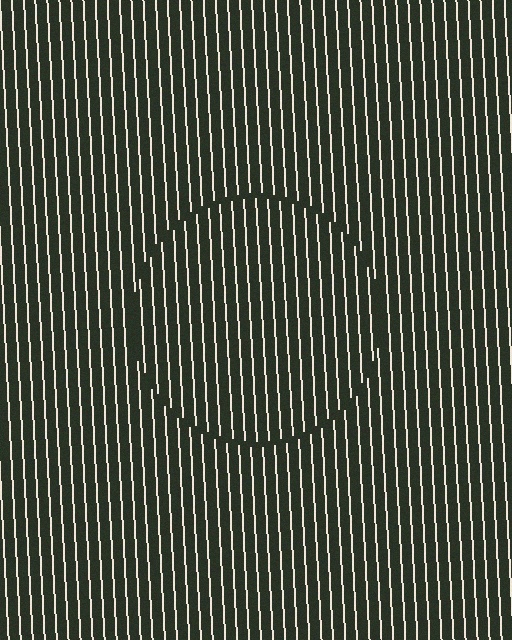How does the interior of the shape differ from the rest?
The interior of the shape contains the same grating, shifted by half a period — the contour is defined by the phase discontinuity where line-ends from the inner and outer gratings abut.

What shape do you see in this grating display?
An illusory circle. The interior of the shape contains the same grating, shifted by half a period — the contour is defined by the phase discontinuity where line-ends from the inner and outer gratings abut.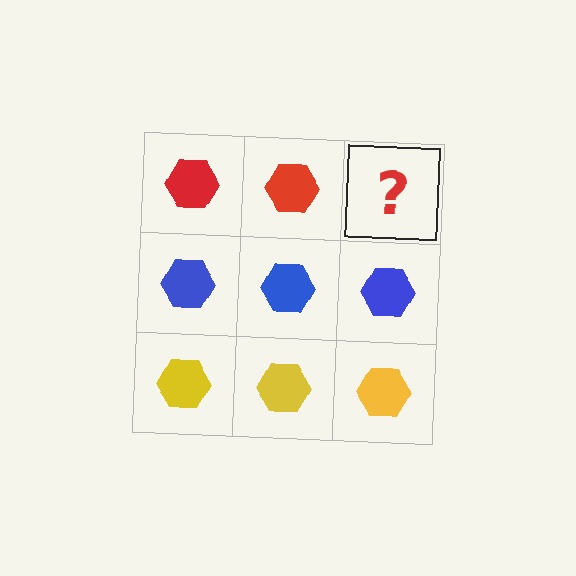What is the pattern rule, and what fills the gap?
The rule is that each row has a consistent color. The gap should be filled with a red hexagon.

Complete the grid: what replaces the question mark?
The question mark should be replaced with a red hexagon.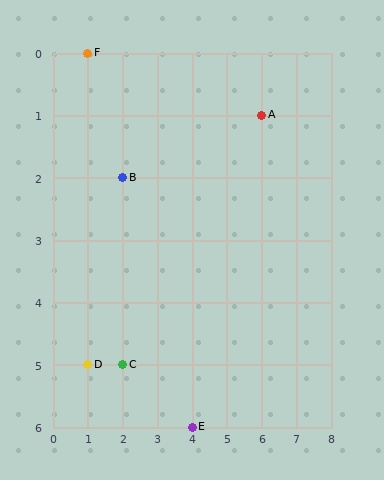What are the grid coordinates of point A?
Point A is at grid coordinates (6, 1).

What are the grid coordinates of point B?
Point B is at grid coordinates (2, 2).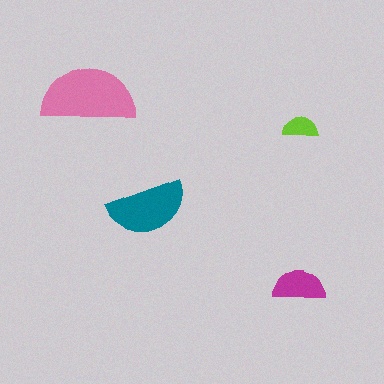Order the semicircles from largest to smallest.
the pink one, the teal one, the magenta one, the lime one.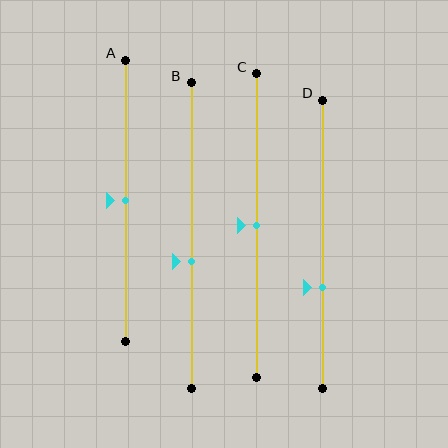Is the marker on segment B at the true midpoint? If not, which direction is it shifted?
No, the marker on segment B is shifted downward by about 9% of the segment length.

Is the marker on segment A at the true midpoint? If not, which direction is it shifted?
Yes, the marker on segment A is at the true midpoint.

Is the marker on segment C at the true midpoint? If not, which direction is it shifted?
Yes, the marker on segment C is at the true midpoint.